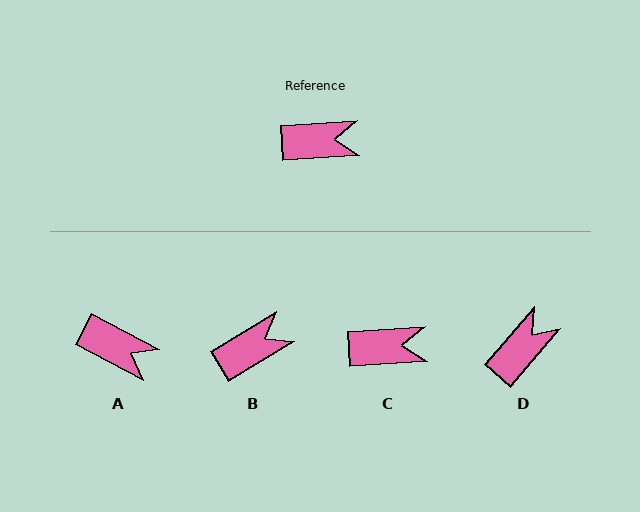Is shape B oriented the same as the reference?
No, it is off by about 28 degrees.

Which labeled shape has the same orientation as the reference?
C.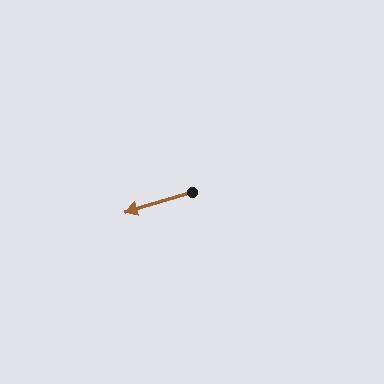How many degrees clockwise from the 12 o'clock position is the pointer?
Approximately 253 degrees.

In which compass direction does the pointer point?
West.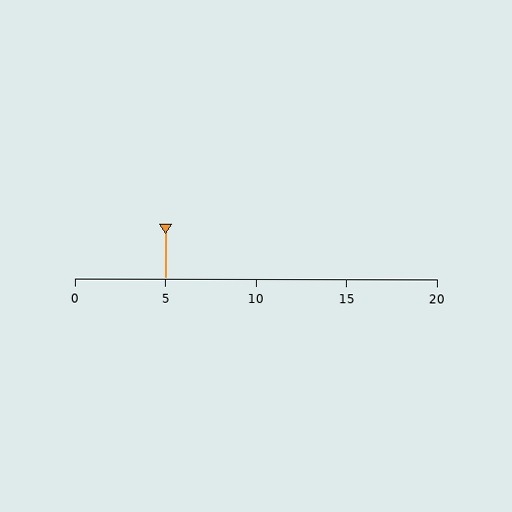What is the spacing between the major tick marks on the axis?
The major ticks are spaced 5 apart.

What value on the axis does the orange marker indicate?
The marker indicates approximately 5.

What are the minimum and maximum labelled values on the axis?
The axis runs from 0 to 20.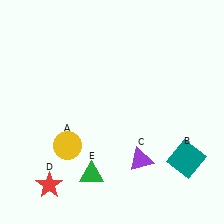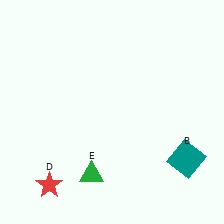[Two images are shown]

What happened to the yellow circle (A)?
The yellow circle (A) was removed in Image 2. It was in the bottom-left area of Image 1.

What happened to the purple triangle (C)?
The purple triangle (C) was removed in Image 2. It was in the bottom-right area of Image 1.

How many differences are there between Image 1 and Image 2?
There are 2 differences between the two images.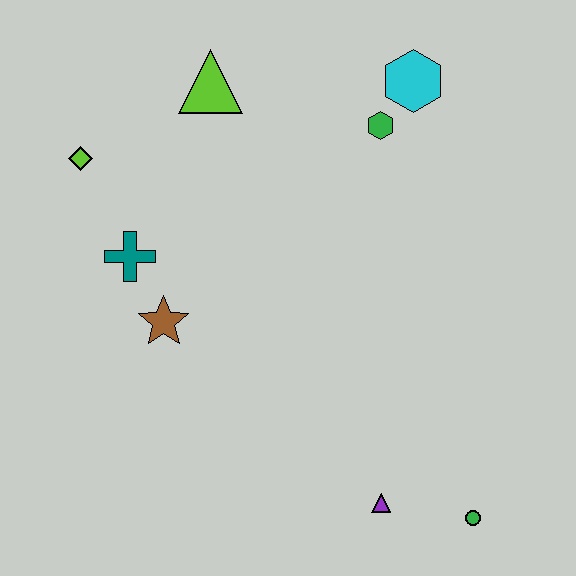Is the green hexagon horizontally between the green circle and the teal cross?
Yes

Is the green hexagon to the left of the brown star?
No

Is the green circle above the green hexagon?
No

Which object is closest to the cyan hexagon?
The green hexagon is closest to the cyan hexagon.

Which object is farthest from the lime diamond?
The green circle is farthest from the lime diamond.